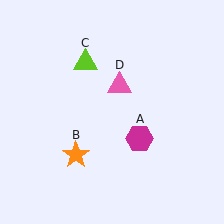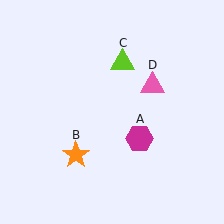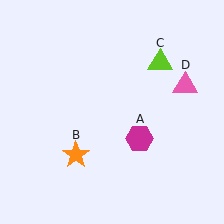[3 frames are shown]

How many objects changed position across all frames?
2 objects changed position: lime triangle (object C), pink triangle (object D).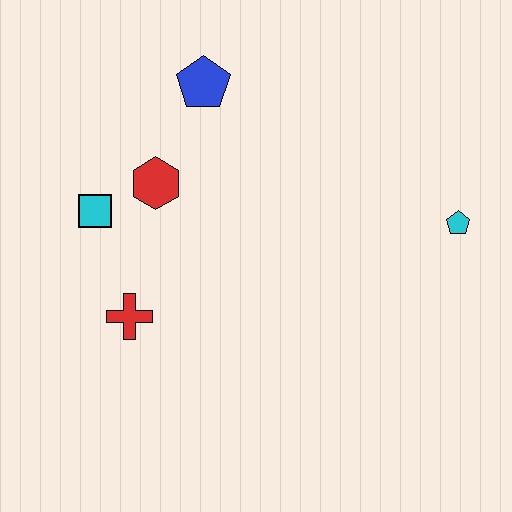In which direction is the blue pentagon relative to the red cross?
The blue pentagon is above the red cross.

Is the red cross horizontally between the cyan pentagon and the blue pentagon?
No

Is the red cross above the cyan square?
No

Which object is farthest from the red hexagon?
The cyan pentagon is farthest from the red hexagon.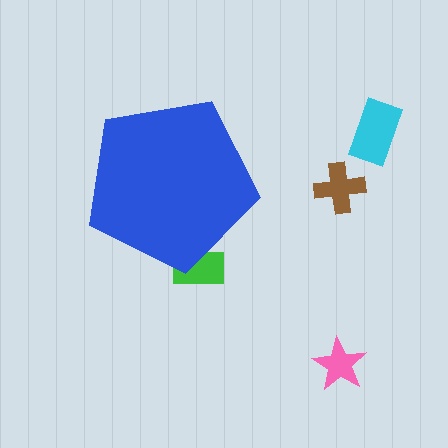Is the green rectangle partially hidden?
Yes, the green rectangle is partially hidden behind the blue pentagon.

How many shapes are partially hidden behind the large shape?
1 shape is partially hidden.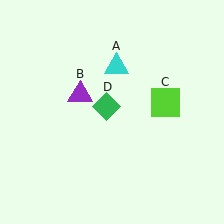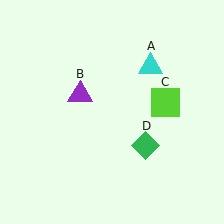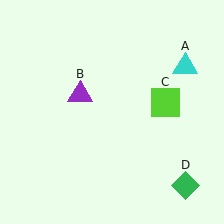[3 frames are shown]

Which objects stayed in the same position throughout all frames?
Purple triangle (object B) and lime square (object C) remained stationary.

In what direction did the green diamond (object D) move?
The green diamond (object D) moved down and to the right.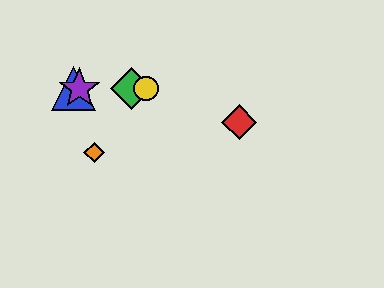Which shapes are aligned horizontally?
The blue triangle, the green diamond, the yellow circle, the purple star are aligned horizontally.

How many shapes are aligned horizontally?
4 shapes (the blue triangle, the green diamond, the yellow circle, the purple star) are aligned horizontally.